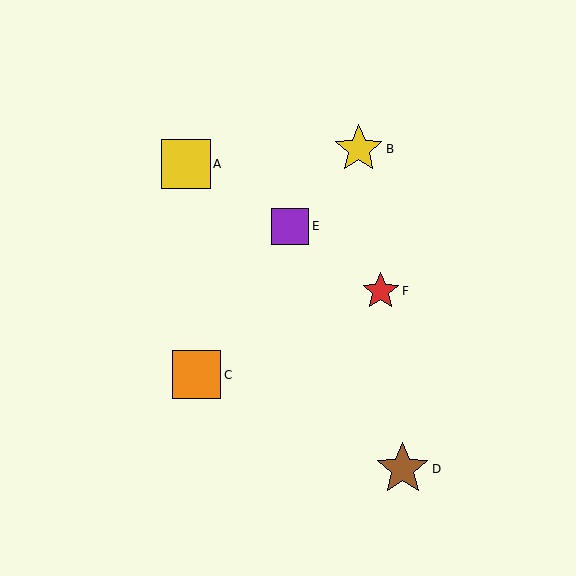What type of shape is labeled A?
Shape A is a yellow square.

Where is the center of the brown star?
The center of the brown star is at (403, 469).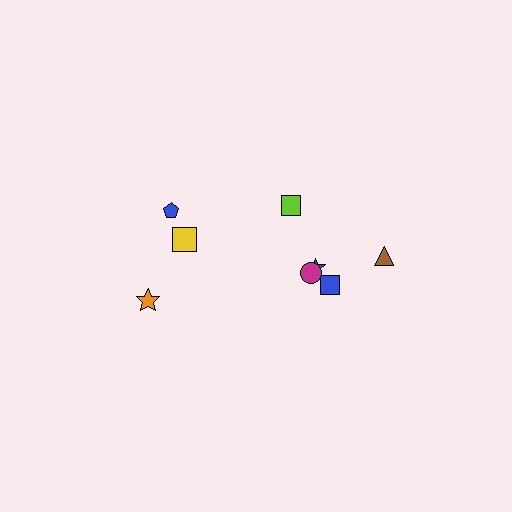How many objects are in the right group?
There are 5 objects.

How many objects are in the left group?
There are 3 objects.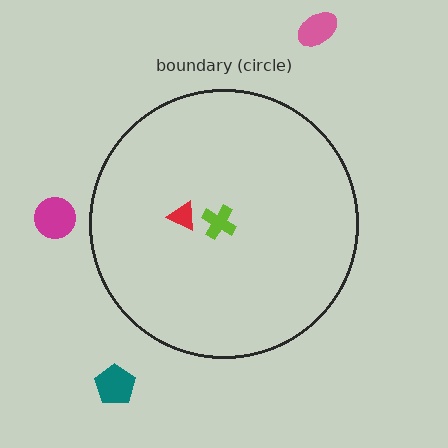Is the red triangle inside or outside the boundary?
Inside.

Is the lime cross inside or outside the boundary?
Inside.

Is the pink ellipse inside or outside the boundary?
Outside.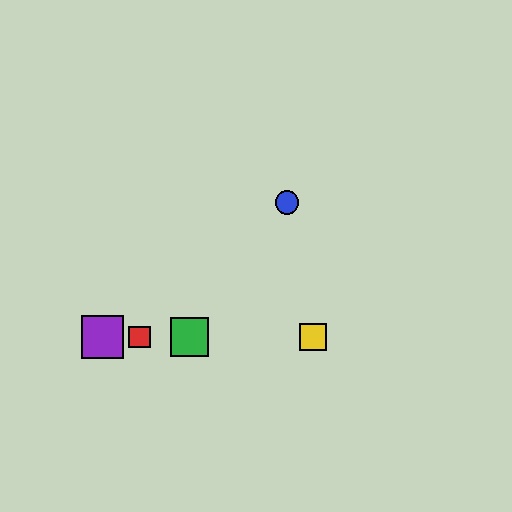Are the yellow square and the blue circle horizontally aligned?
No, the yellow square is at y≈337 and the blue circle is at y≈202.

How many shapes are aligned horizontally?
4 shapes (the red square, the green square, the yellow square, the purple square) are aligned horizontally.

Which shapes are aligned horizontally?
The red square, the green square, the yellow square, the purple square are aligned horizontally.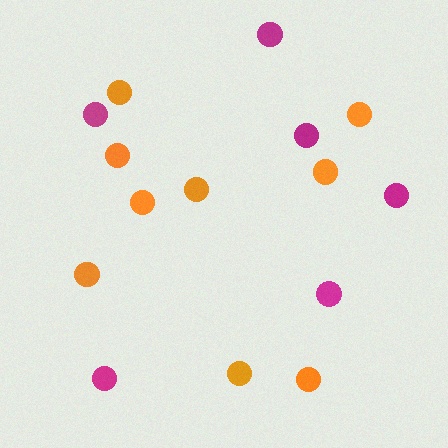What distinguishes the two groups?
There are 2 groups: one group of magenta circles (6) and one group of orange circles (9).